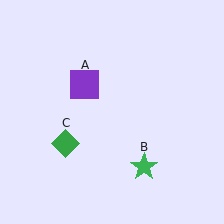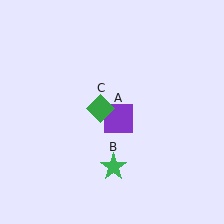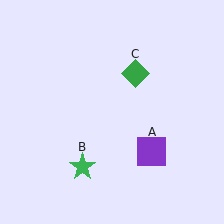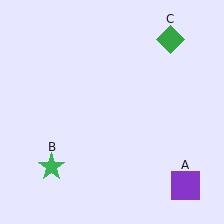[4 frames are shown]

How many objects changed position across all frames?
3 objects changed position: purple square (object A), green star (object B), green diamond (object C).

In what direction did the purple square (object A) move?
The purple square (object A) moved down and to the right.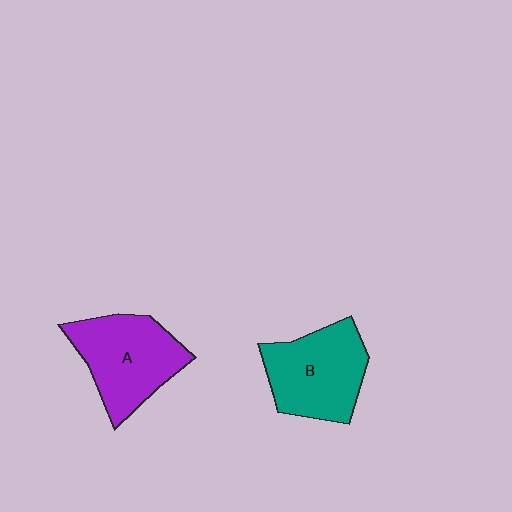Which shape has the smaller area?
Shape B (teal).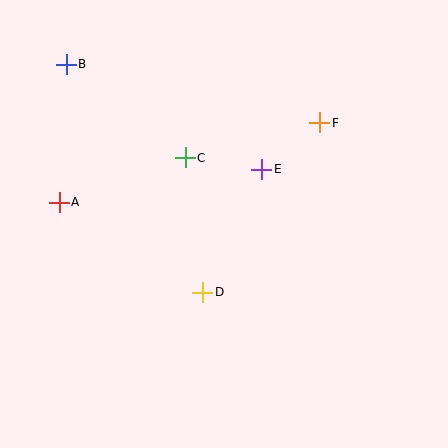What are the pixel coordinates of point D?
Point D is at (203, 292).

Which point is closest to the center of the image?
Point E at (262, 169) is closest to the center.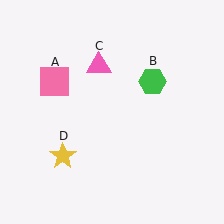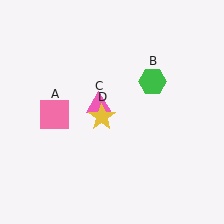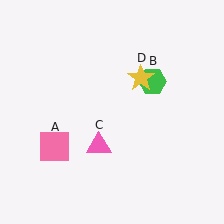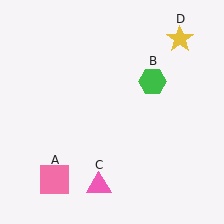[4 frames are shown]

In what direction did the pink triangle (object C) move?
The pink triangle (object C) moved down.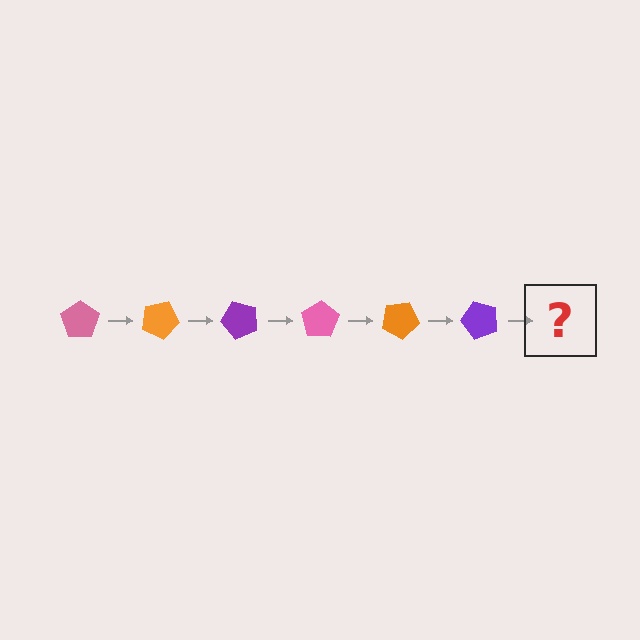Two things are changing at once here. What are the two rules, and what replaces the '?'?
The two rules are that it rotates 25 degrees each step and the color cycles through pink, orange, and purple. The '?' should be a pink pentagon, rotated 150 degrees from the start.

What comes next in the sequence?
The next element should be a pink pentagon, rotated 150 degrees from the start.